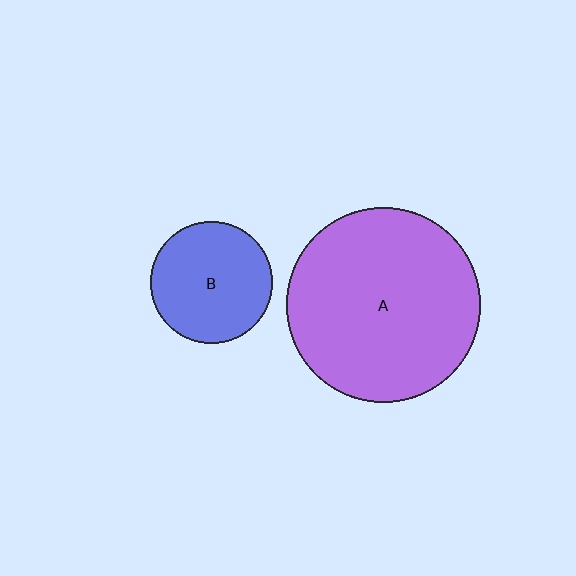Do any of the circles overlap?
No, none of the circles overlap.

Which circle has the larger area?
Circle A (purple).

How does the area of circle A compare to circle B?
Approximately 2.5 times.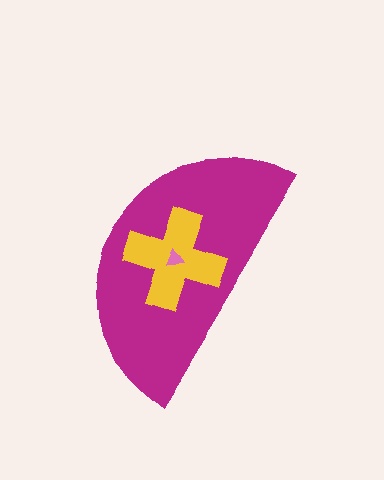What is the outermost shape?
The magenta semicircle.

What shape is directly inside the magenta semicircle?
The yellow cross.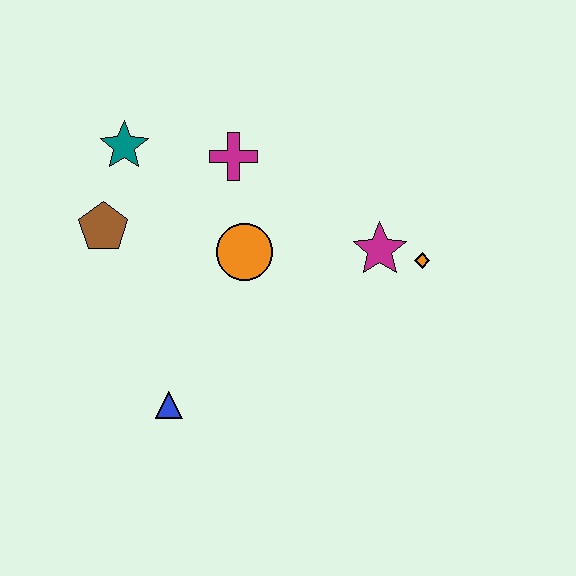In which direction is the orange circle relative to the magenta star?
The orange circle is to the left of the magenta star.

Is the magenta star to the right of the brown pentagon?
Yes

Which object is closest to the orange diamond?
The magenta star is closest to the orange diamond.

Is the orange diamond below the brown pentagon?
Yes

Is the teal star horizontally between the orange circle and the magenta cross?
No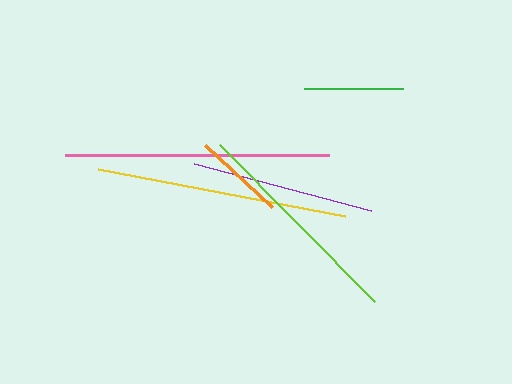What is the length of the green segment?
The green segment is approximately 98 pixels long.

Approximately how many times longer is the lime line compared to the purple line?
The lime line is approximately 1.2 times the length of the purple line.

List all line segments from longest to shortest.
From longest to shortest: pink, yellow, lime, purple, green, orange.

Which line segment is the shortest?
The orange line is the shortest at approximately 91 pixels.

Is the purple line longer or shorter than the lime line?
The lime line is longer than the purple line.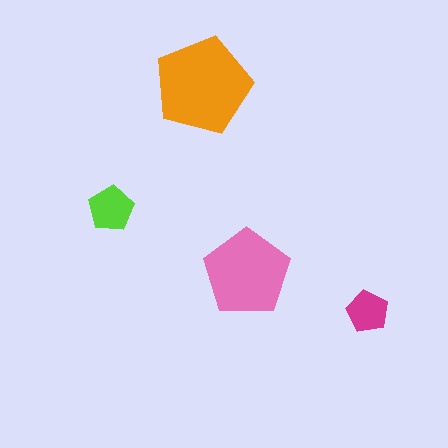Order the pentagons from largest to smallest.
the orange one, the pink one, the lime one, the magenta one.